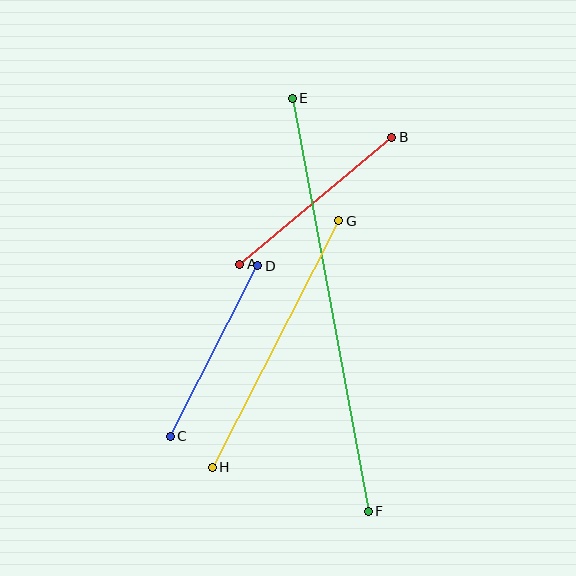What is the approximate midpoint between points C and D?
The midpoint is at approximately (214, 351) pixels.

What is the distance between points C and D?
The distance is approximately 192 pixels.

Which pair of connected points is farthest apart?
Points E and F are farthest apart.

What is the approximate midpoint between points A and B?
The midpoint is at approximately (316, 201) pixels.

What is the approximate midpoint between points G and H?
The midpoint is at approximately (275, 344) pixels.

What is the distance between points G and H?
The distance is approximately 277 pixels.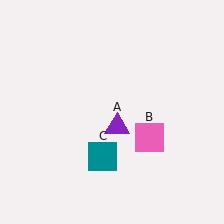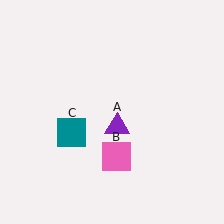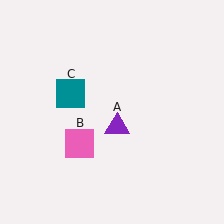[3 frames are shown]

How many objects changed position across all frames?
2 objects changed position: pink square (object B), teal square (object C).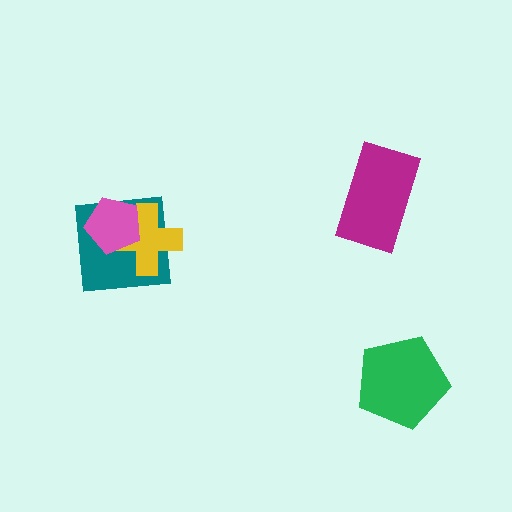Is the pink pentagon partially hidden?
No, no other shape covers it.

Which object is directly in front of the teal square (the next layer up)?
The yellow cross is directly in front of the teal square.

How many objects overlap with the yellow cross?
2 objects overlap with the yellow cross.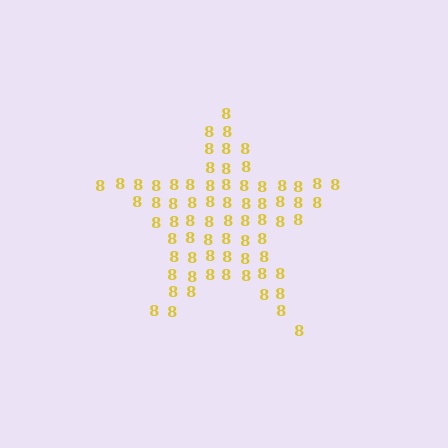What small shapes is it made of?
It is made of small digit 8's.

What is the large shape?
The large shape is a star.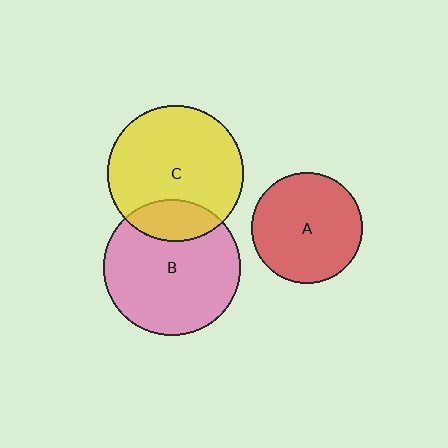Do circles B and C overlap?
Yes.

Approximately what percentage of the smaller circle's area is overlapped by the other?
Approximately 20%.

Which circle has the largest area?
Circle B (pink).